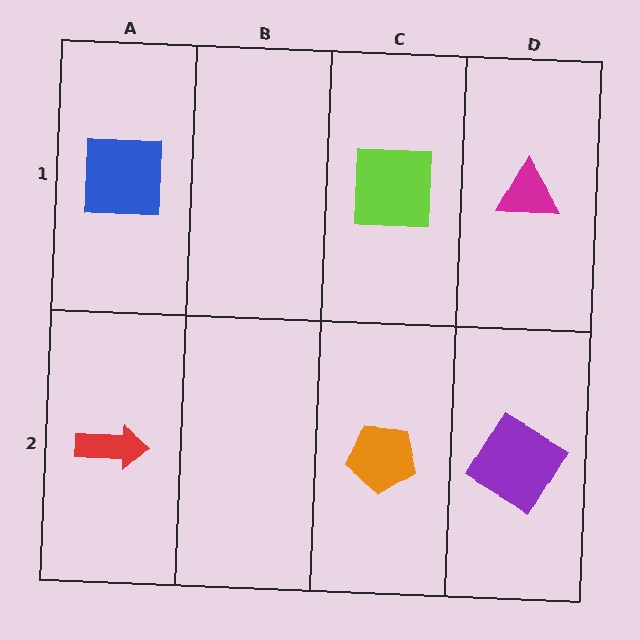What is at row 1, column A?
A blue square.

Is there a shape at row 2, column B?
No, that cell is empty.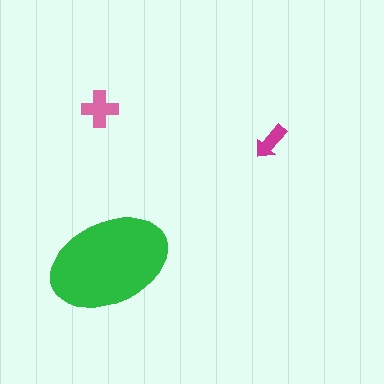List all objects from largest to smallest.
The green ellipse, the pink cross, the magenta arrow.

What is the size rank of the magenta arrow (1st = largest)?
3rd.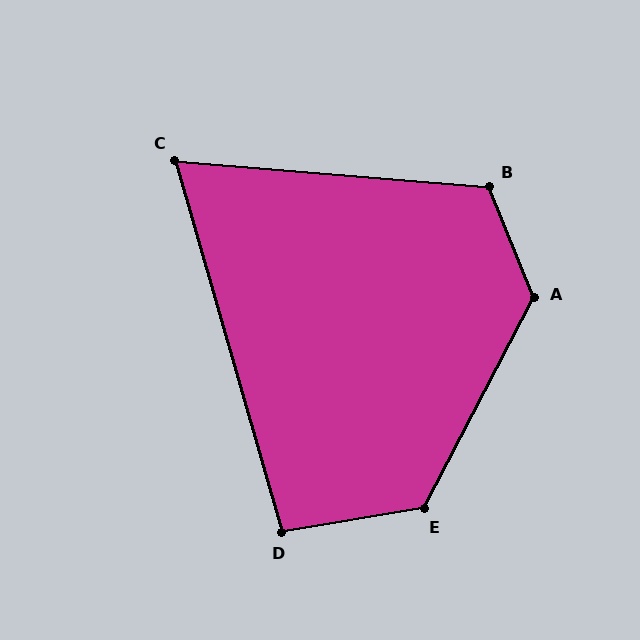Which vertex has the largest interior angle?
A, at approximately 130 degrees.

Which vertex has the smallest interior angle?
C, at approximately 69 degrees.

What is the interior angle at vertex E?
Approximately 127 degrees (obtuse).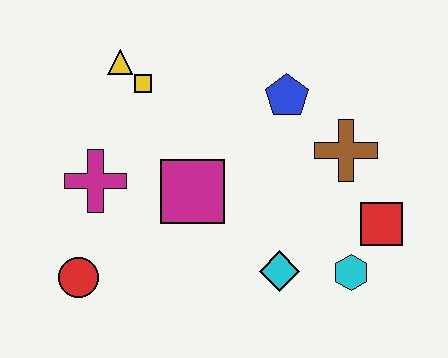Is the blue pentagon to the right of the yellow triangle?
Yes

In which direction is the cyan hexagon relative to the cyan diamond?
The cyan hexagon is to the right of the cyan diamond.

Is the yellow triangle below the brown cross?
No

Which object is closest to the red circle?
The magenta cross is closest to the red circle.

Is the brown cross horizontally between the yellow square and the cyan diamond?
No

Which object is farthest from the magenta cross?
The red square is farthest from the magenta cross.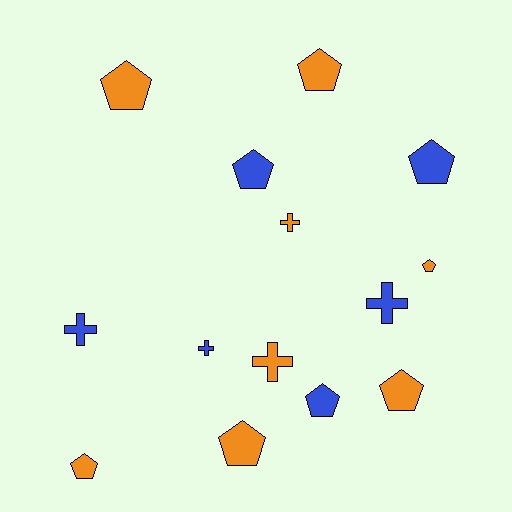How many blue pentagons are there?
There are 3 blue pentagons.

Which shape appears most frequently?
Pentagon, with 9 objects.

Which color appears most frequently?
Orange, with 8 objects.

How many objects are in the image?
There are 14 objects.